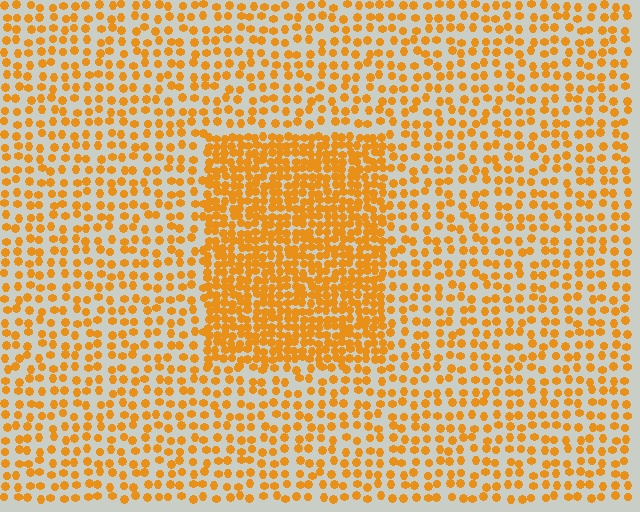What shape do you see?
I see a rectangle.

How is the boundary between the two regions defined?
The boundary is defined by a change in element density (approximately 2.2x ratio). All elements are the same color, size, and shape.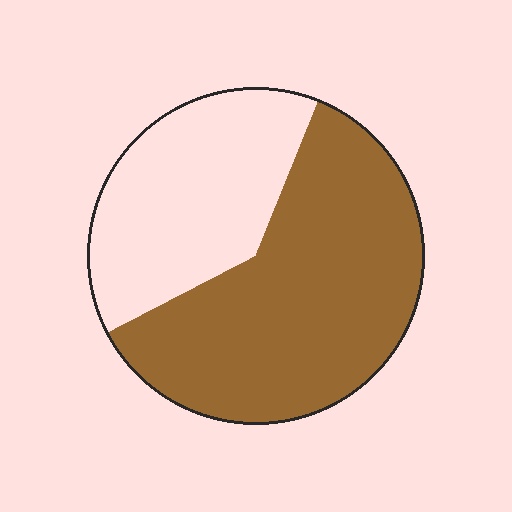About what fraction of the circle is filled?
About five eighths (5/8).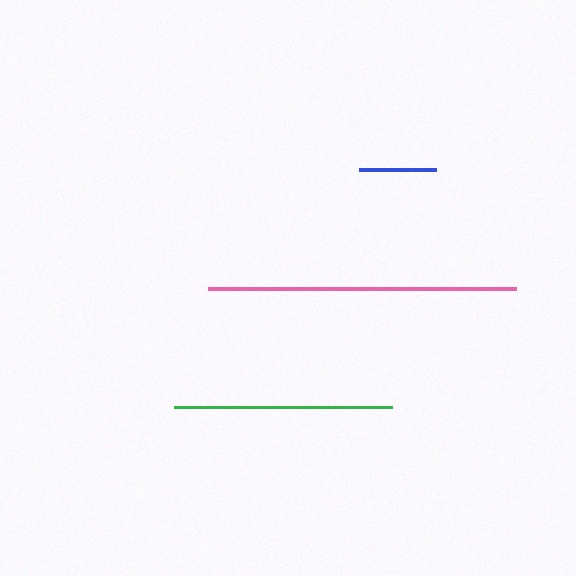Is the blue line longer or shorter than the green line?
The green line is longer than the blue line.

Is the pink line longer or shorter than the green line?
The pink line is longer than the green line.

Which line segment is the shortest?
The blue line is the shortest at approximately 77 pixels.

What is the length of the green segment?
The green segment is approximately 218 pixels long.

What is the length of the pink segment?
The pink segment is approximately 308 pixels long.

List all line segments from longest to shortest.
From longest to shortest: pink, green, blue.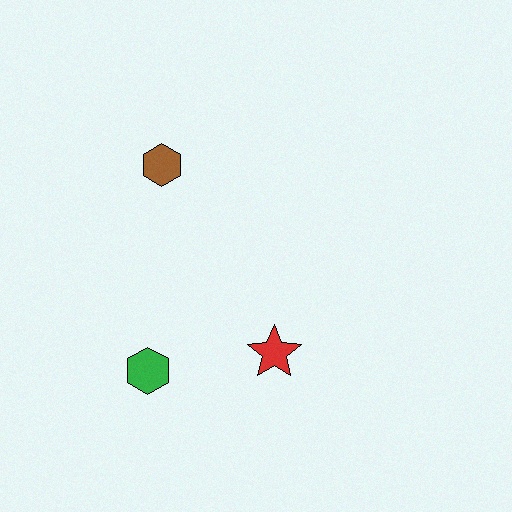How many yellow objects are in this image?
There are no yellow objects.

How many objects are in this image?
There are 3 objects.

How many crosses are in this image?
There are no crosses.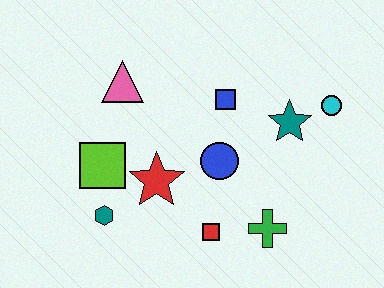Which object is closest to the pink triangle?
The lime square is closest to the pink triangle.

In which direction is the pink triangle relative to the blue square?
The pink triangle is to the left of the blue square.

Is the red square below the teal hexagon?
Yes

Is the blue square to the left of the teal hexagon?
No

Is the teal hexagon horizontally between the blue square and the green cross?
No